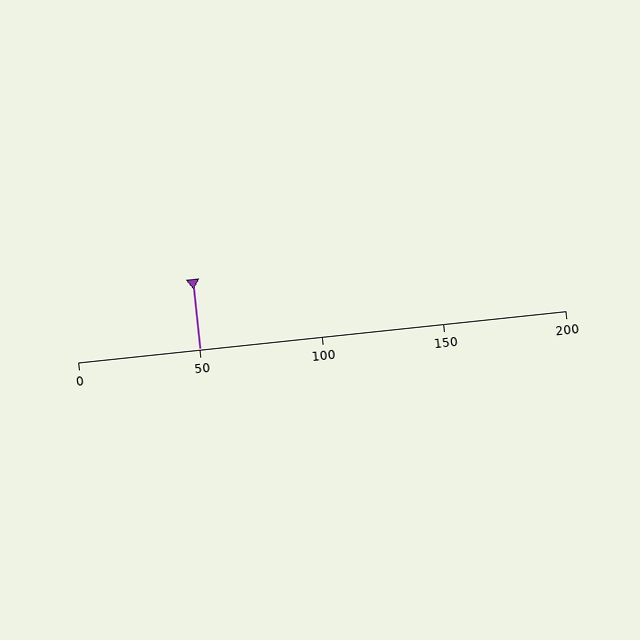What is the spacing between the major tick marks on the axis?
The major ticks are spaced 50 apart.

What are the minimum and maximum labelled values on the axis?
The axis runs from 0 to 200.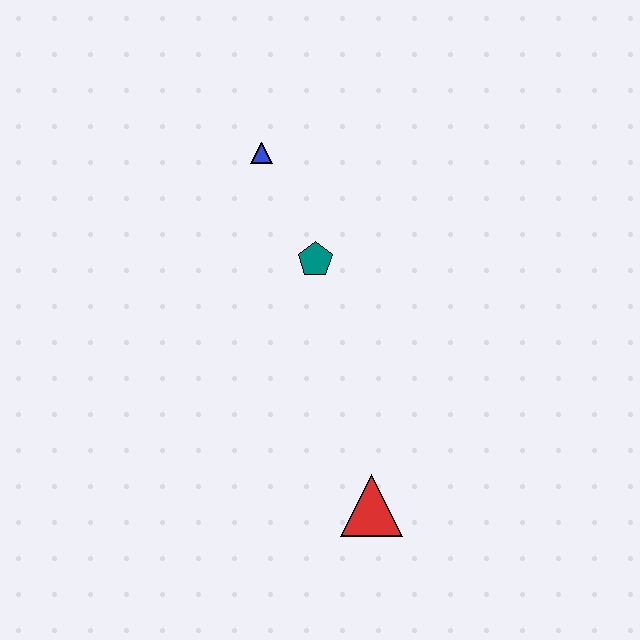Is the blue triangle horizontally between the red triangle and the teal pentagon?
No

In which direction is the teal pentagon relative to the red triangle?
The teal pentagon is above the red triangle.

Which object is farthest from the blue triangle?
The red triangle is farthest from the blue triangle.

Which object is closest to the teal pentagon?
The blue triangle is closest to the teal pentagon.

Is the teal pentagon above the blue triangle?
No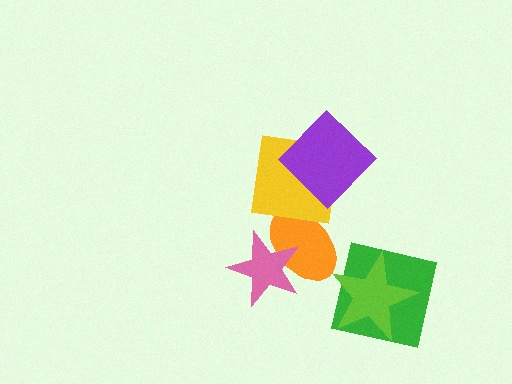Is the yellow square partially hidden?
Yes, it is partially covered by another shape.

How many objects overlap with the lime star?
1 object overlaps with the lime star.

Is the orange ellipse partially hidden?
Yes, it is partially covered by another shape.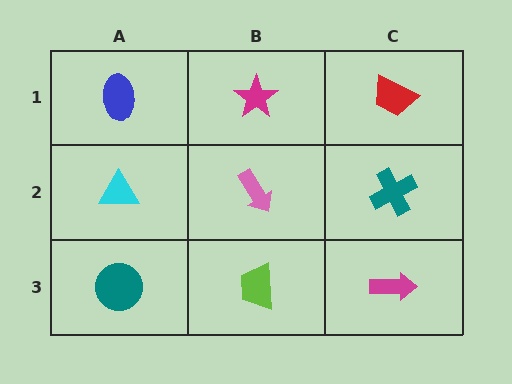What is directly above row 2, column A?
A blue ellipse.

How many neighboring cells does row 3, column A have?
2.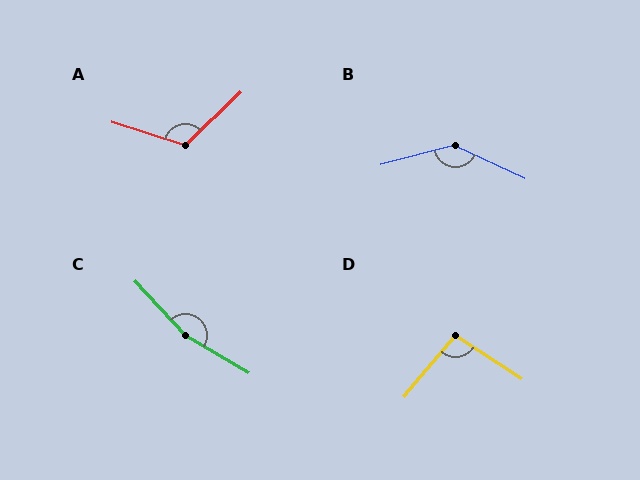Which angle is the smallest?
D, at approximately 96 degrees.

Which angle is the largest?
C, at approximately 164 degrees.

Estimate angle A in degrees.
Approximately 118 degrees.